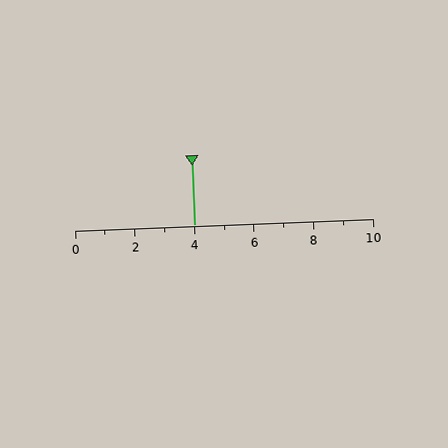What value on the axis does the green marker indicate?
The marker indicates approximately 4.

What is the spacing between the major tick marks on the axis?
The major ticks are spaced 2 apart.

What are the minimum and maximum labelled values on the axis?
The axis runs from 0 to 10.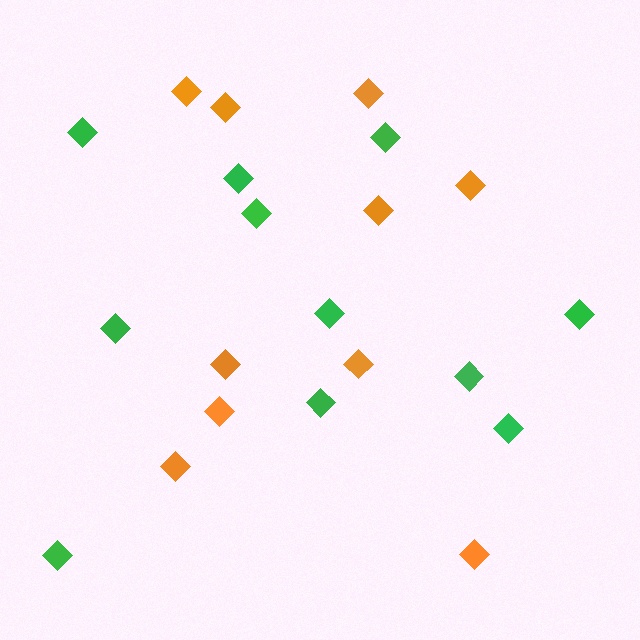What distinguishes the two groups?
There are 2 groups: one group of green diamonds (11) and one group of orange diamonds (10).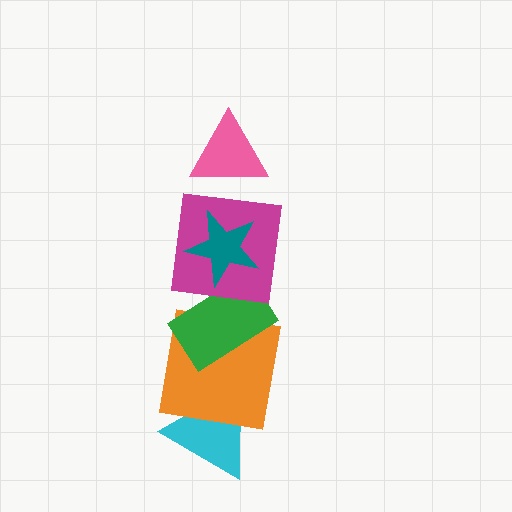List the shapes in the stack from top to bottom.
From top to bottom: the pink triangle, the teal star, the magenta square, the green rectangle, the orange square, the cyan triangle.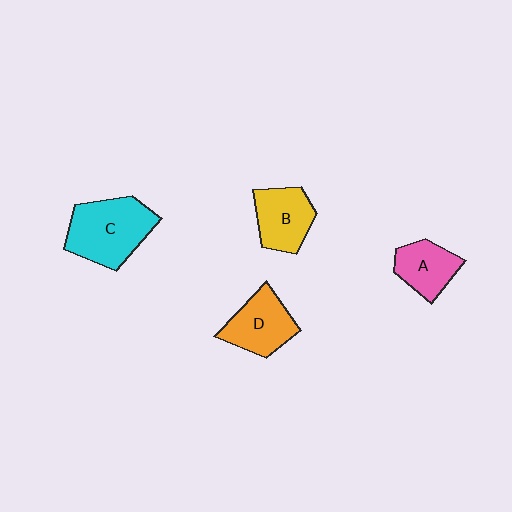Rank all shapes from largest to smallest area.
From largest to smallest: C (cyan), D (orange), B (yellow), A (pink).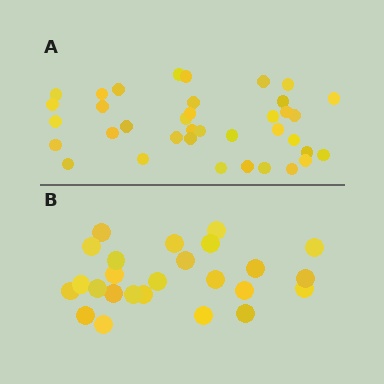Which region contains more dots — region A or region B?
Region A (the top region) has more dots.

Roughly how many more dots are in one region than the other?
Region A has roughly 12 or so more dots than region B.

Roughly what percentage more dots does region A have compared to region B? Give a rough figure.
About 50% more.